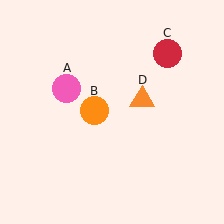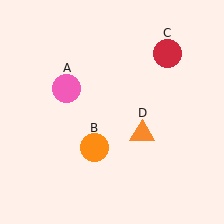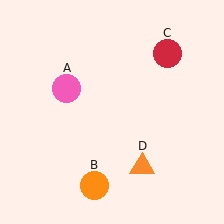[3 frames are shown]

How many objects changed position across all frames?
2 objects changed position: orange circle (object B), orange triangle (object D).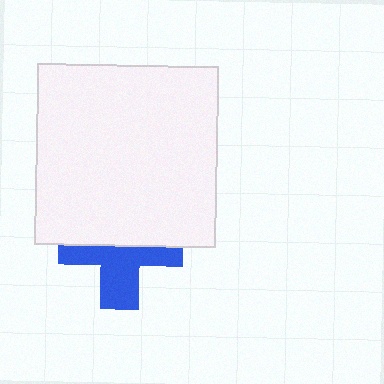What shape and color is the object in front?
The object in front is a white square.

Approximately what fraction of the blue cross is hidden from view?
Roughly 48% of the blue cross is hidden behind the white square.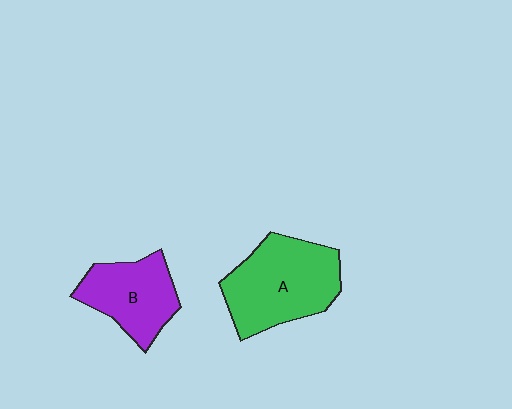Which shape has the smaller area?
Shape B (purple).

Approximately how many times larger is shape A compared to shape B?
Approximately 1.4 times.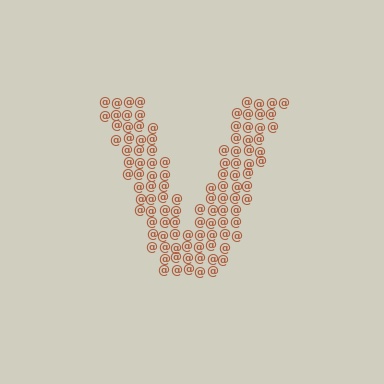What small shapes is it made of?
It is made of small at signs.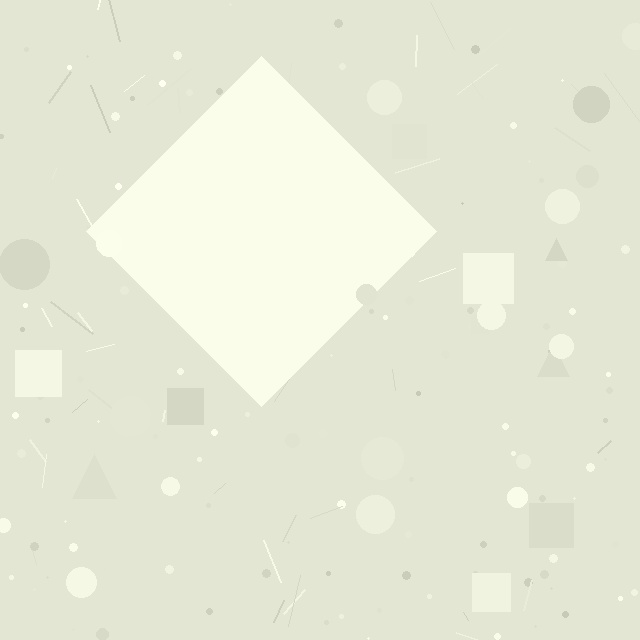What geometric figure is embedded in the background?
A diamond is embedded in the background.